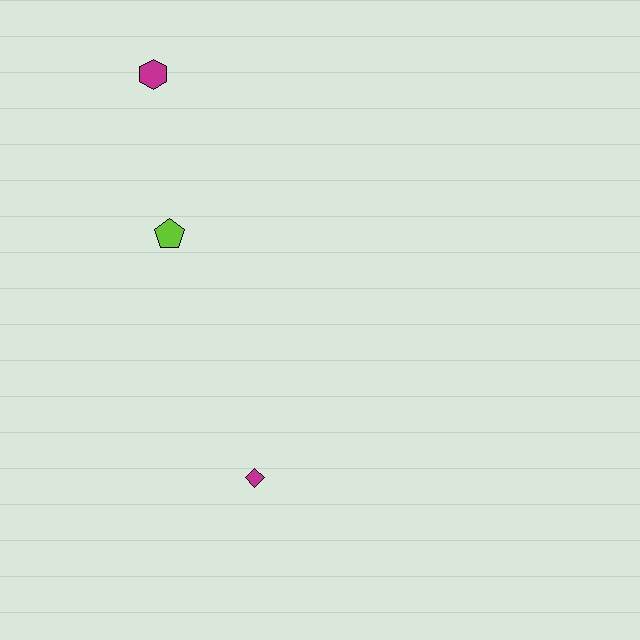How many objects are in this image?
There are 3 objects.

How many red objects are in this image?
There are no red objects.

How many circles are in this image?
There are no circles.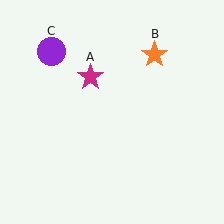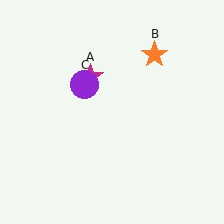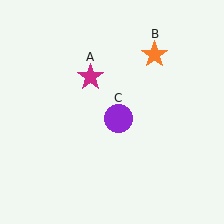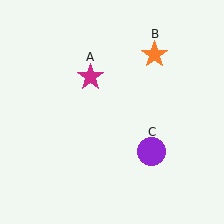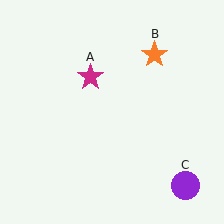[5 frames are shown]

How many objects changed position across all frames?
1 object changed position: purple circle (object C).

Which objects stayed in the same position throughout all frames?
Magenta star (object A) and orange star (object B) remained stationary.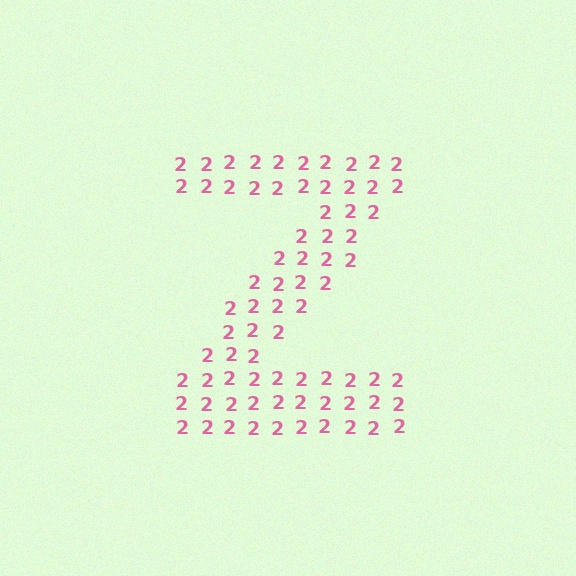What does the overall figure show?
The overall figure shows the letter Z.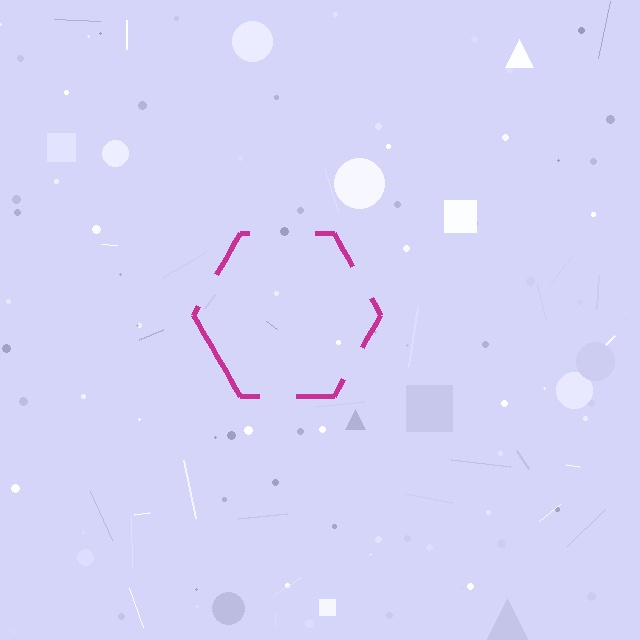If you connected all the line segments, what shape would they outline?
They would outline a hexagon.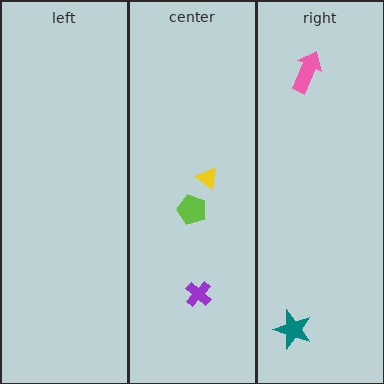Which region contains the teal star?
The right region.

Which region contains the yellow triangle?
The center region.